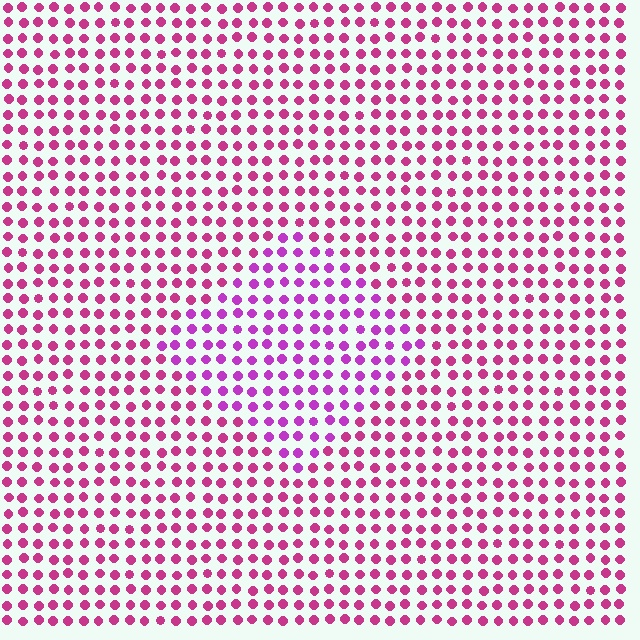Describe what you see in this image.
The image is filled with small magenta elements in a uniform arrangement. A diamond-shaped region is visible where the elements are tinted to a slightly different hue, forming a subtle color boundary.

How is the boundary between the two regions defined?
The boundary is defined purely by a slight shift in hue (about 28 degrees). Spacing, size, and orientation are identical on both sides.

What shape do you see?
I see a diamond.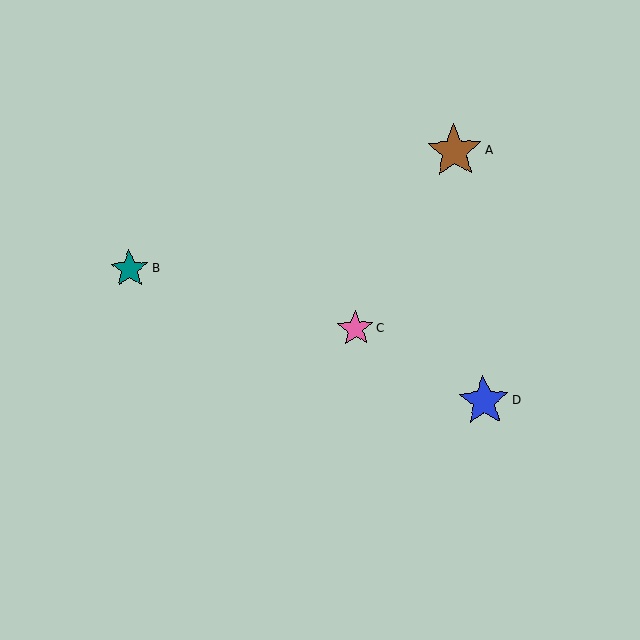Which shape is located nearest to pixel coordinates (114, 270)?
The teal star (labeled B) at (129, 269) is nearest to that location.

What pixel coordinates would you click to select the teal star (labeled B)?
Click at (129, 269) to select the teal star B.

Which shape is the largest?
The brown star (labeled A) is the largest.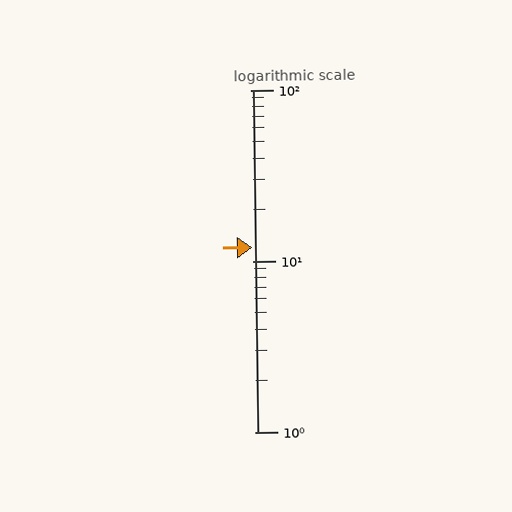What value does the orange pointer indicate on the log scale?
The pointer indicates approximately 12.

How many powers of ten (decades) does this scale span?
The scale spans 2 decades, from 1 to 100.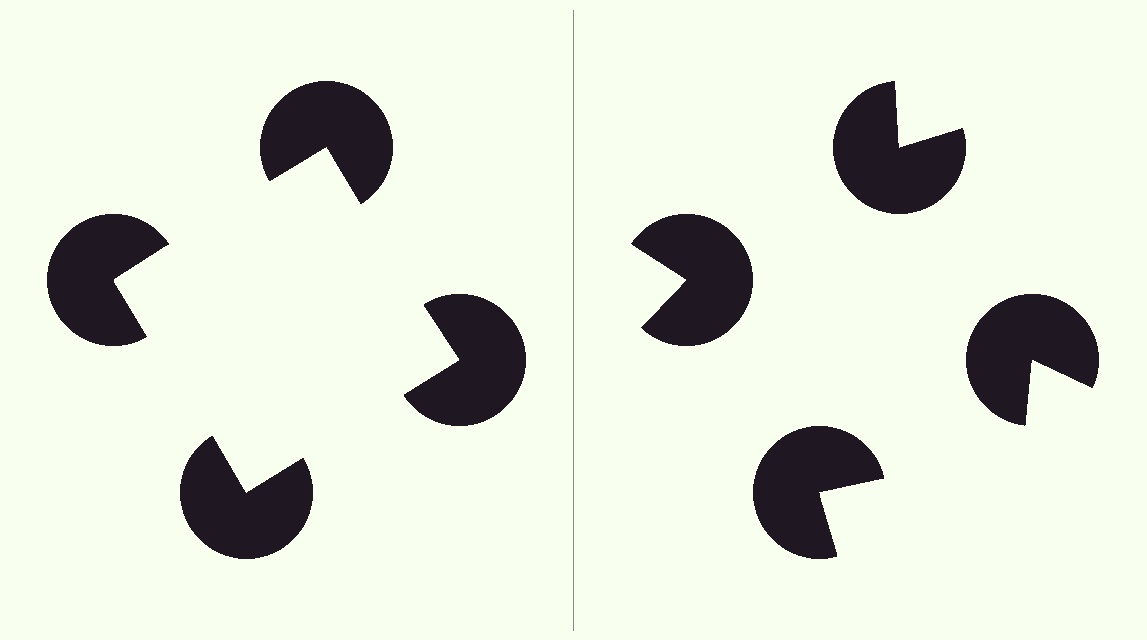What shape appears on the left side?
An illusory square.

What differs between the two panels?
The pac-man discs are positioned identically on both sides; only the wedge orientations differ. On the left they align to a square; on the right they are misaligned.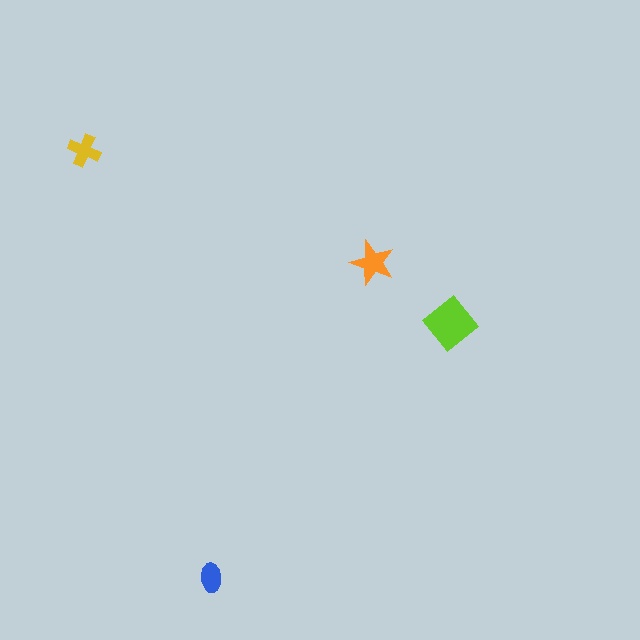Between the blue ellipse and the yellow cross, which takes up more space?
The yellow cross.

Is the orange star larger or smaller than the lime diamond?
Smaller.